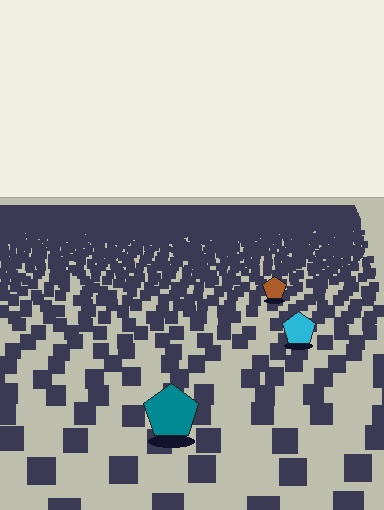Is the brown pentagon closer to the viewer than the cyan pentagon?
No. The cyan pentagon is closer — you can tell from the texture gradient: the ground texture is coarser near it.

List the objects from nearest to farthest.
From nearest to farthest: the teal pentagon, the cyan pentagon, the brown pentagon.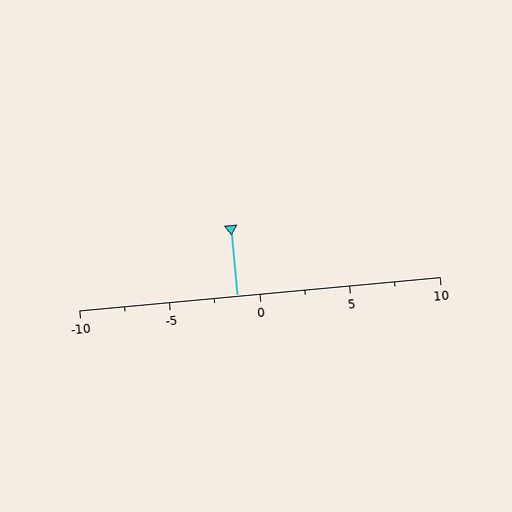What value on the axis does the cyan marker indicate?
The marker indicates approximately -1.2.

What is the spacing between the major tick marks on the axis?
The major ticks are spaced 5 apart.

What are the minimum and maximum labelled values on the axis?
The axis runs from -10 to 10.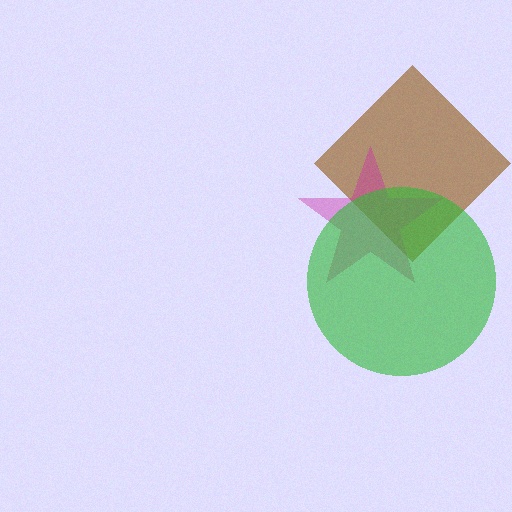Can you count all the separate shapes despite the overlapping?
Yes, there are 3 separate shapes.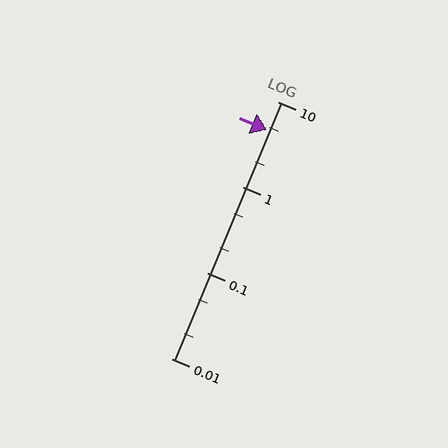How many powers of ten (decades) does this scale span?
The scale spans 3 decades, from 0.01 to 10.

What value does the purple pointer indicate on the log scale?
The pointer indicates approximately 4.7.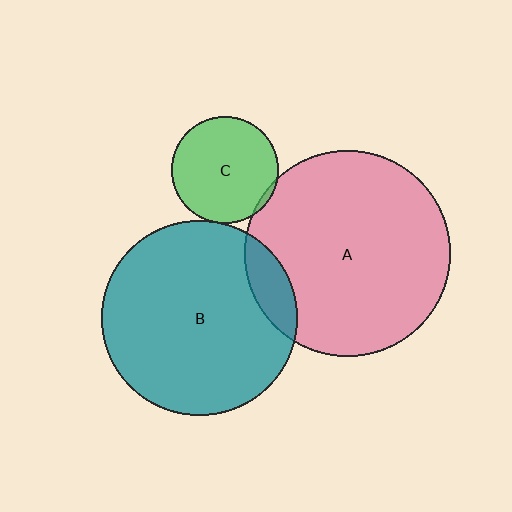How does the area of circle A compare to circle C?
Approximately 3.7 times.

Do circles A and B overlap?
Yes.